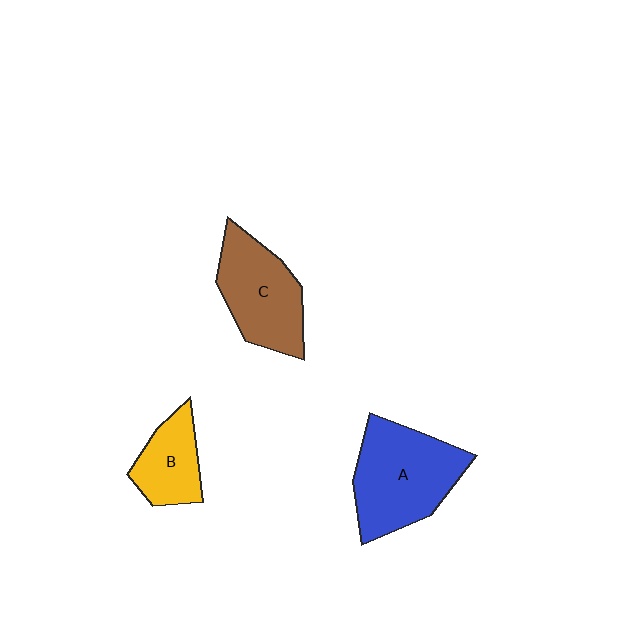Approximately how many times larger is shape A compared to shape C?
Approximately 1.2 times.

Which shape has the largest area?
Shape A (blue).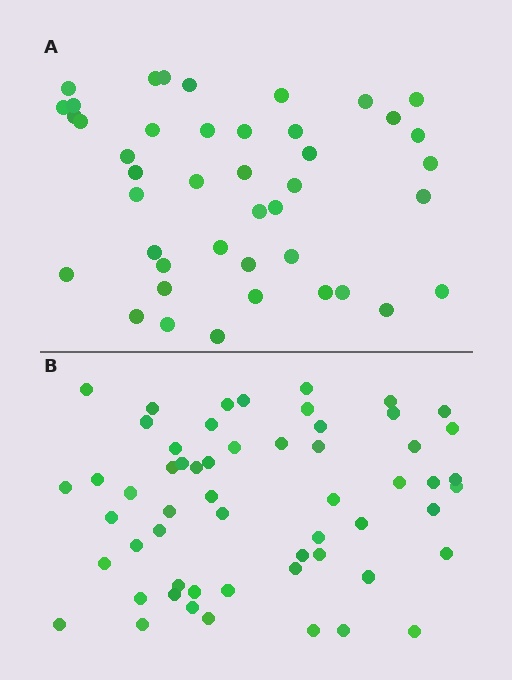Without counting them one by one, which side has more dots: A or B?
Region B (the bottom region) has more dots.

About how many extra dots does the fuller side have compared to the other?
Region B has approximately 15 more dots than region A.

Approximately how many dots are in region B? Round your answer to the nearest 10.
About 60 dots. (The exact count is 57, which rounds to 60.)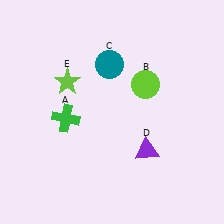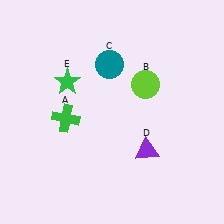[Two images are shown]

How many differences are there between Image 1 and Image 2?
There is 1 difference between the two images.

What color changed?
The star (E) changed from lime in Image 1 to green in Image 2.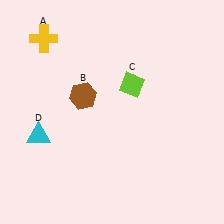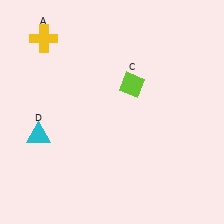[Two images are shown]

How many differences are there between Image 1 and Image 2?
There is 1 difference between the two images.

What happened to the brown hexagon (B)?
The brown hexagon (B) was removed in Image 2. It was in the top-left area of Image 1.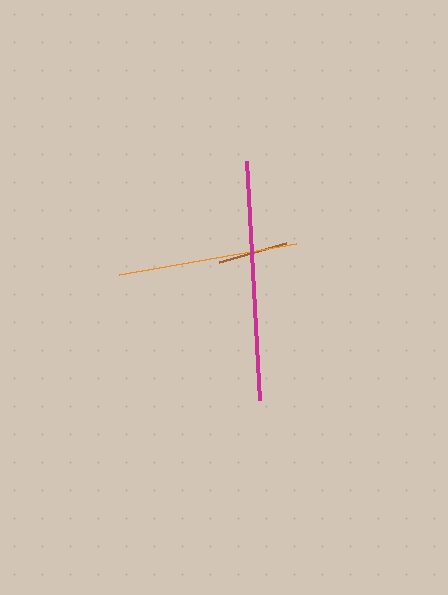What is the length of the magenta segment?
The magenta segment is approximately 239 pixels long.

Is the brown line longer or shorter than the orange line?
The orange line is longer than the brown line.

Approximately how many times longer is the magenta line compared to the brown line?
The magenta line is approximately 3.4 times the length of the brown line.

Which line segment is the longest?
The magenta line is the longest at approximately 239 pixels.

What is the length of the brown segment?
The brown segment is approximately 70 pixels long.